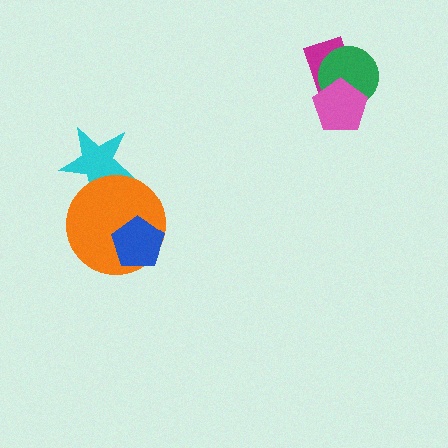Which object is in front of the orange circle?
The blue pentagon is in front of the orange circle.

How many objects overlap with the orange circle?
2 objects overlap with the orange circle.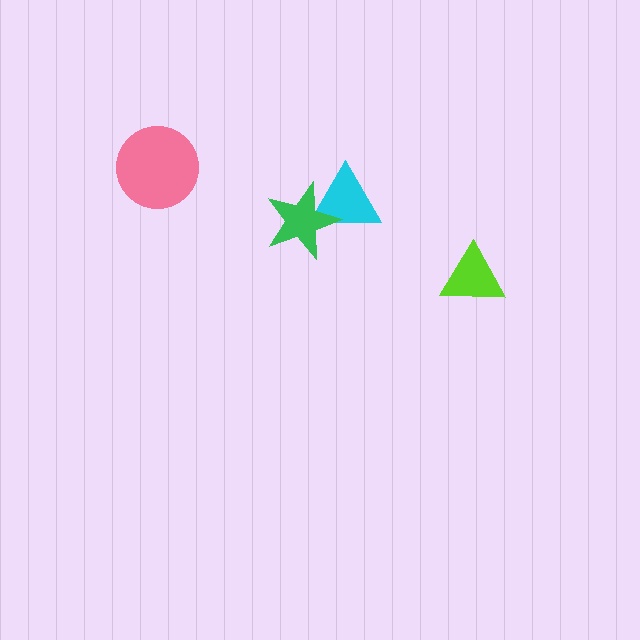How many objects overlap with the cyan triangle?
1 object overlaps with the cyan triangle.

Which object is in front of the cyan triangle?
The green star is in front of the cyan triangle.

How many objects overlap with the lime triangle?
0 objects overlap with the lime triangle.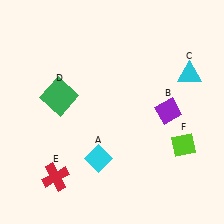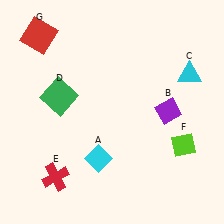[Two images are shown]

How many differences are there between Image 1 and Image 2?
There is 1 difference between the two images.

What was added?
A red square (G) was added in Image 2.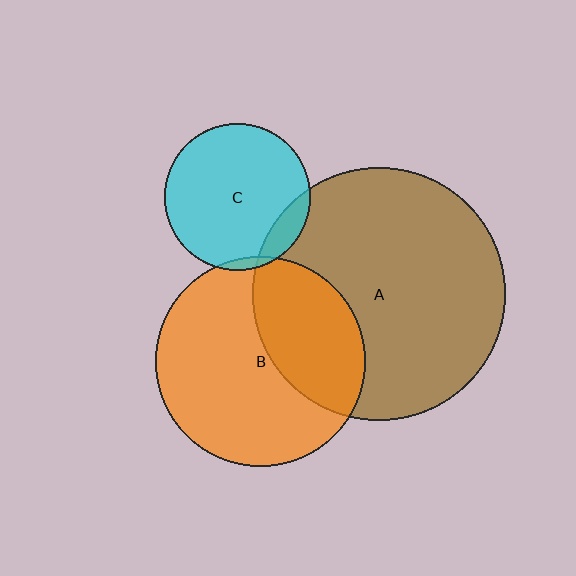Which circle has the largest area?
Circle A (brown).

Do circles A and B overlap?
Yes.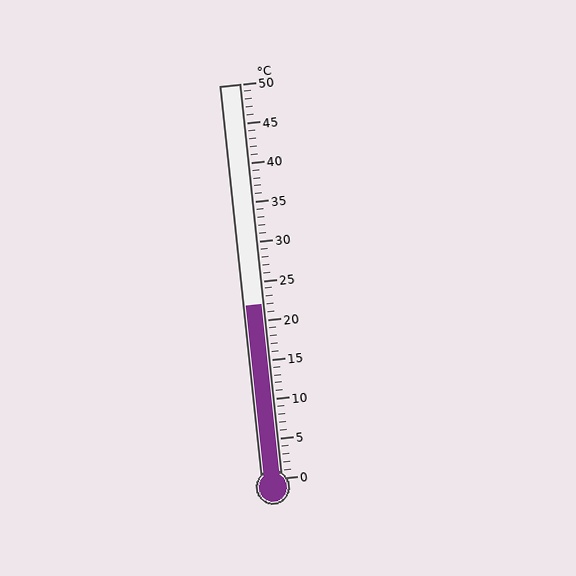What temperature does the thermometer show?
The thermometer shows approximately 22°C.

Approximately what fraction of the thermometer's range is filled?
The thermometer is filled to approximately 45% of its range.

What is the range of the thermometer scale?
The thermometer scale ranges from 0°C to 50°C.